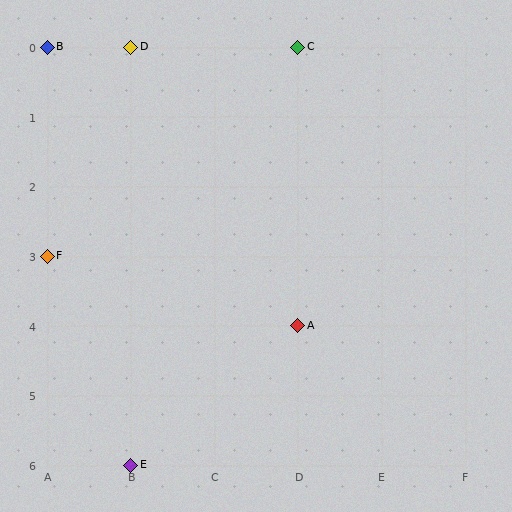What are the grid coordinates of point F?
Point F is at grid coordinates (A, 3).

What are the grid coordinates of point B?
Point B is at grid coordinates (A, 0).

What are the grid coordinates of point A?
Point A is at grid coordinates (D, 4).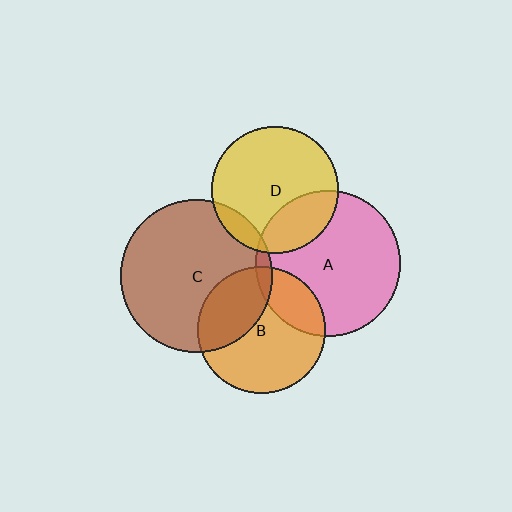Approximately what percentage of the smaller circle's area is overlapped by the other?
Approximately 35%.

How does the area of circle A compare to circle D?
Approximately 1.3 times.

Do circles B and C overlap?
Yes.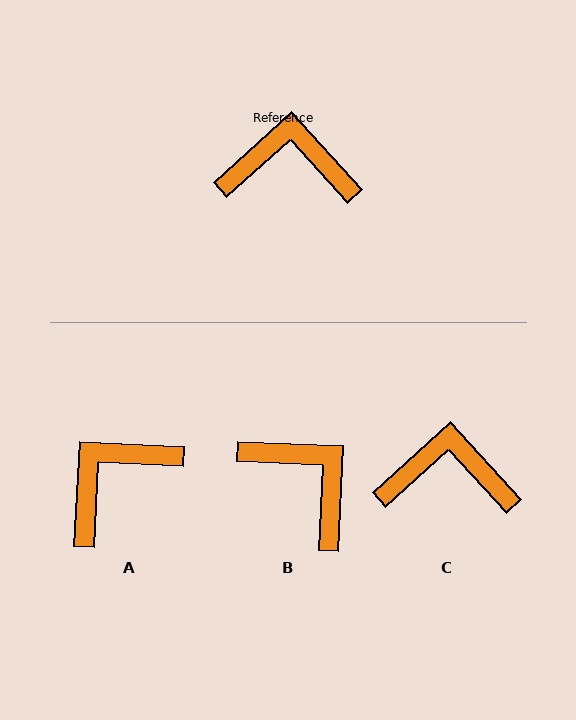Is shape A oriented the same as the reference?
No, it is off by about 45 degrees.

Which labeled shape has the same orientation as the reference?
C.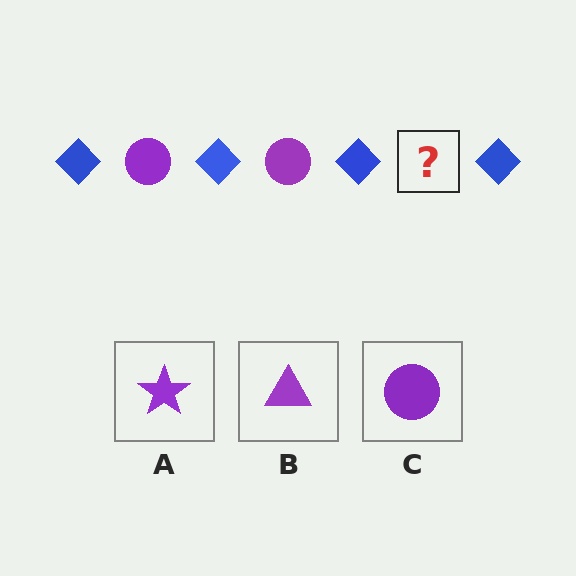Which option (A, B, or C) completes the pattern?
C.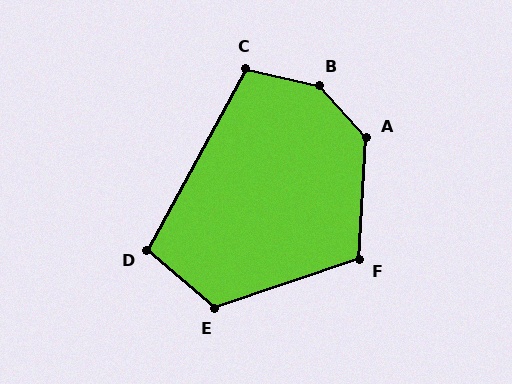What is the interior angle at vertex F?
Approximately 112 degrees (obtuse).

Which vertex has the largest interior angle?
B, at approximately 146 degrees.